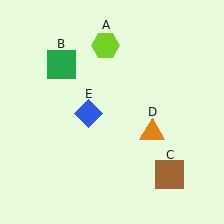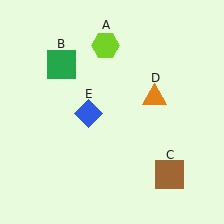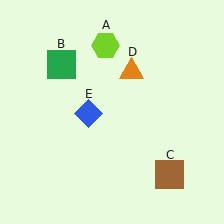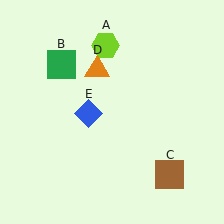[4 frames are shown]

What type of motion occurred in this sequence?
The orange triangle (object D) rotated counterclockwise around the center of the scene.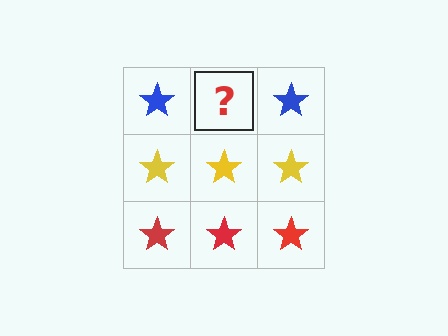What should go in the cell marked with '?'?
The missing cell should contain a blue star.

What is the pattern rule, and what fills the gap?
The rule is that each row has a consistent color. The gap should be filled with a blue star.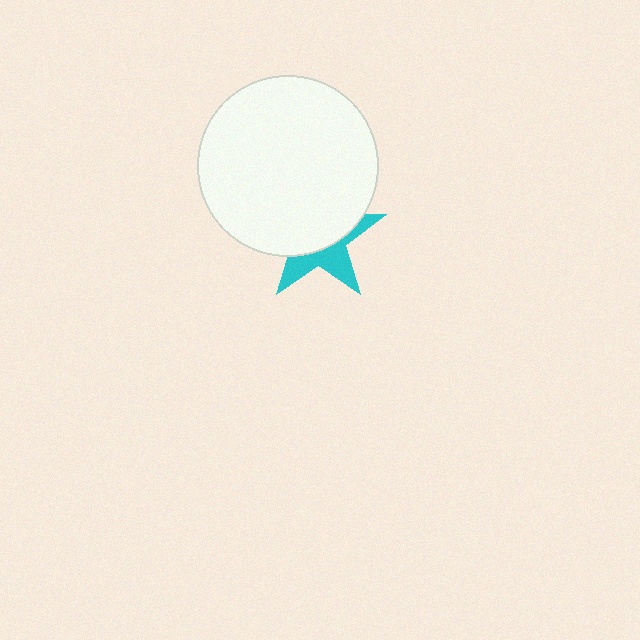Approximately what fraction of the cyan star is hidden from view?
Roughly 61% of the cyan star is hidden behind the white circle.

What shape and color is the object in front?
The object in front is a white circle.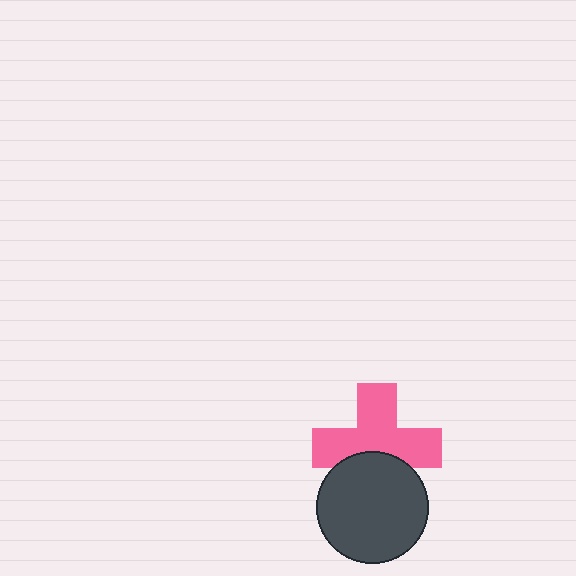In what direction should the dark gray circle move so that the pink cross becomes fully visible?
The dark gray circle should move down. That is the shortest direction to clear the overlap and leave the pink cross fully visible.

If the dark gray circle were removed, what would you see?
You would see the complete pink cross.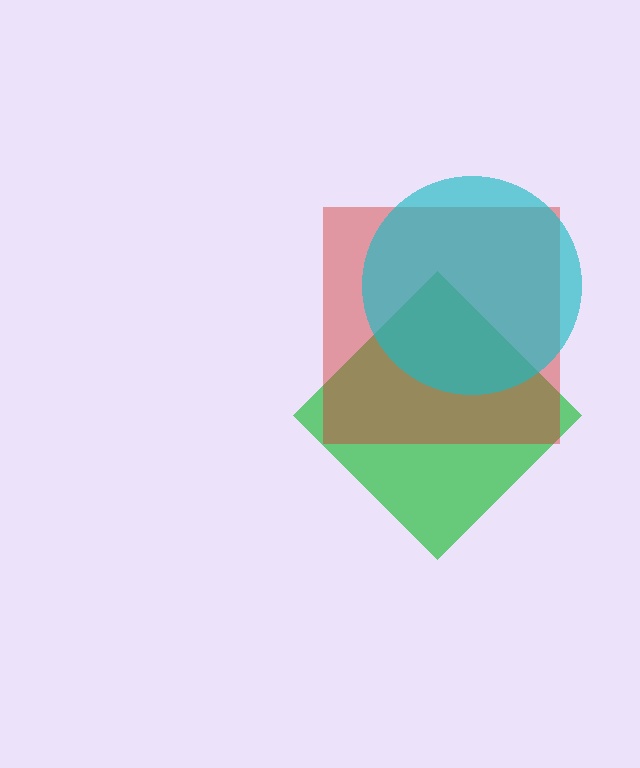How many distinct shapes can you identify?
There are 3 distinct shapes: a green diamond, a red square, a cyan circle.